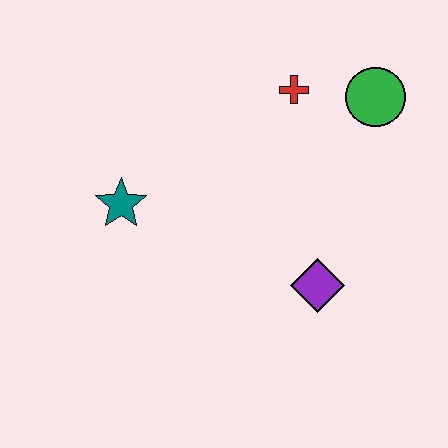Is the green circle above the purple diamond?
Yes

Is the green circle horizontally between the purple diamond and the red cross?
No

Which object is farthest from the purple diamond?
The teal star is farthest from the purple diamond.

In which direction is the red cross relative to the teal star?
The red cross is to the right of the teal star.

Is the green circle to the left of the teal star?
No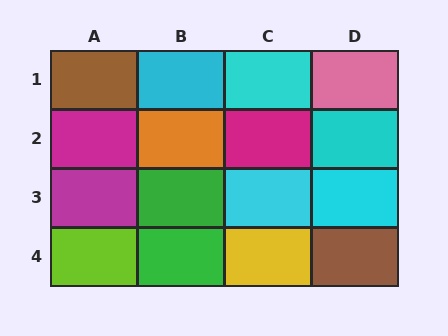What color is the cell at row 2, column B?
Orange.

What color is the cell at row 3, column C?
Cyan.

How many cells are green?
2 cells are green.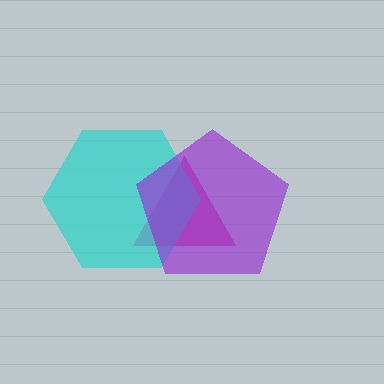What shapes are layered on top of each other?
The layered shapes are: a magenta triangle, a cyan hexagon, a purple pentagon.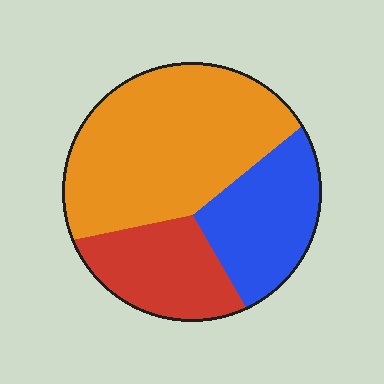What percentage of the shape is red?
Red covers around 20% of the shape.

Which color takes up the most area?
Orange, at roughly 55%.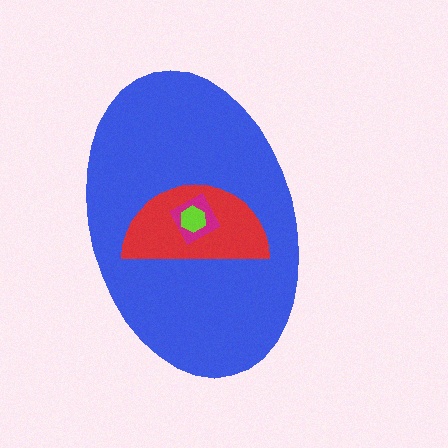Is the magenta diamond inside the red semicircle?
Yes.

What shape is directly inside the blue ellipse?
The red semicircle.